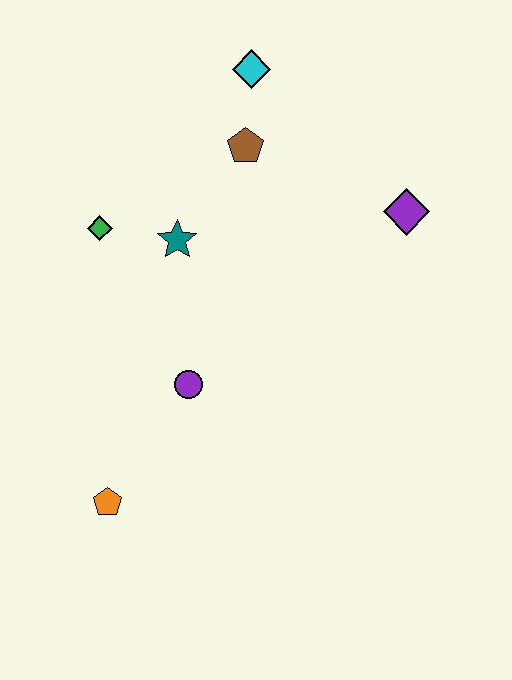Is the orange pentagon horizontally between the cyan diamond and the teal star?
No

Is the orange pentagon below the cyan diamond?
Yes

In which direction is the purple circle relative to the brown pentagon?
The purple circle is below the brown pentagon.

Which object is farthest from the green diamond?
The purple diamond is farthest from the green diamond.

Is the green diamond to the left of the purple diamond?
Yes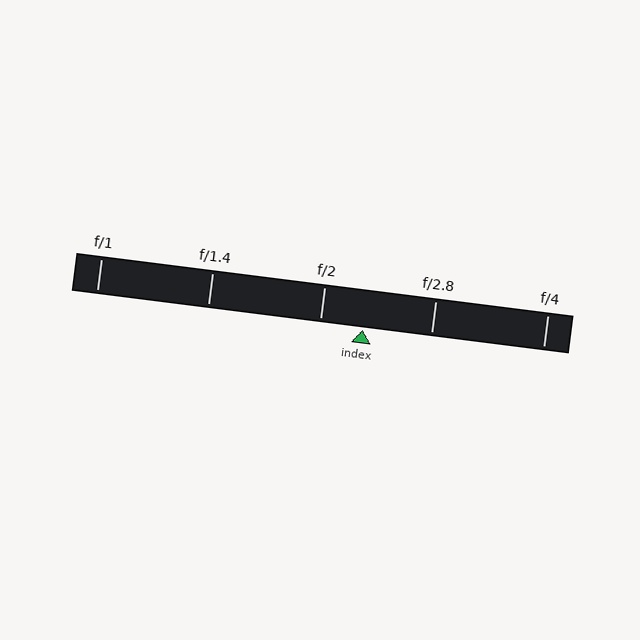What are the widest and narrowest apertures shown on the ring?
The widest aperture shown is f/1 and the narrowest is f/4.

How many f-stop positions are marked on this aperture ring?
There are 5 f-stop positions marked.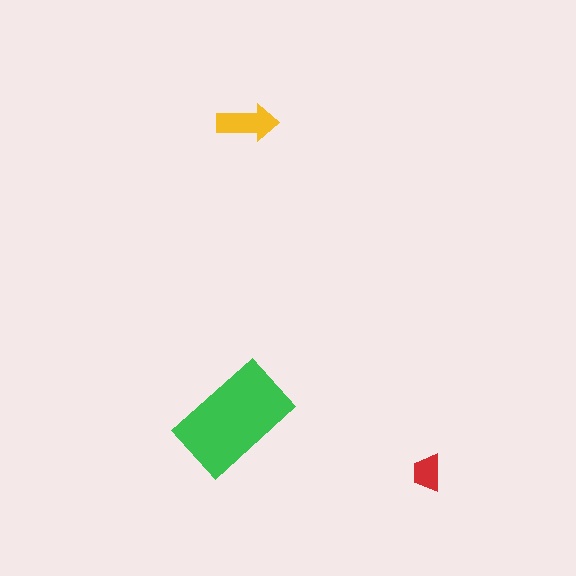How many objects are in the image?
There are 3 objects in the image.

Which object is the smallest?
The red trapezoid.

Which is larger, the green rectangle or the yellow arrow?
The green rectangle.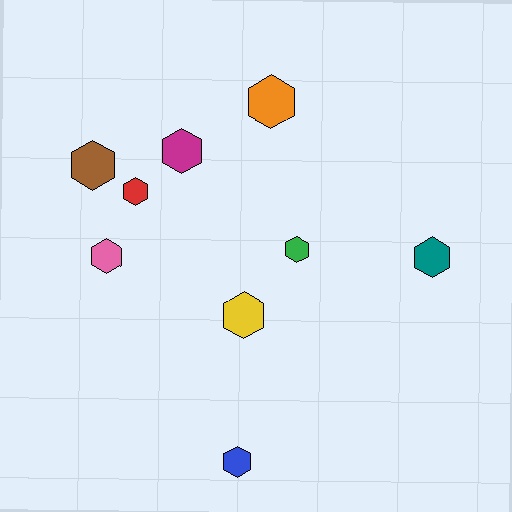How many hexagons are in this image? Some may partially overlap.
There are 9 hexagons.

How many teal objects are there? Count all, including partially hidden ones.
There is 1 teal object.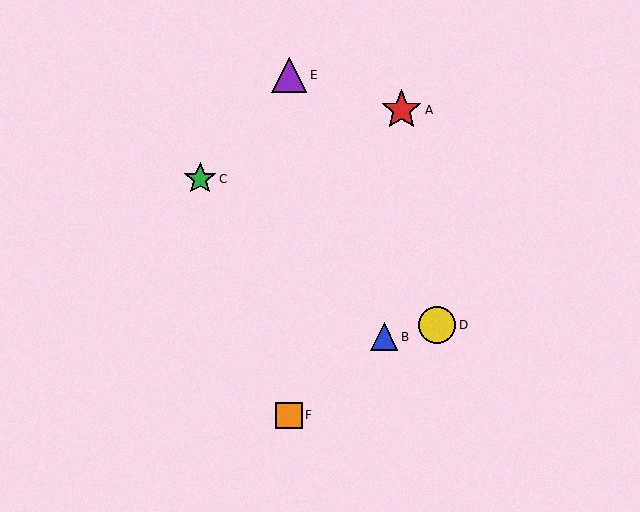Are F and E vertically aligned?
Yes, both are at x≈289.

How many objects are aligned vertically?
2 objects (E, F) are aligned vertically.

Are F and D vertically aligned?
No, F is at x≈289 and D is at x≈437.